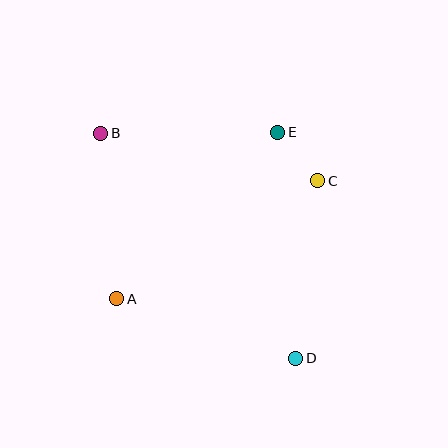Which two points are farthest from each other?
Points B and D are farthest from each other.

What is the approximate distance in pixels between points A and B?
The distance between A and B is approximately 166 pixels.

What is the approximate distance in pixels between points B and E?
The distance between B and E is approximately 177 pixels.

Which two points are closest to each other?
Points C and E are closest to each other.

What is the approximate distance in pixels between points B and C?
The distance between B and C is approximately 222 pixels.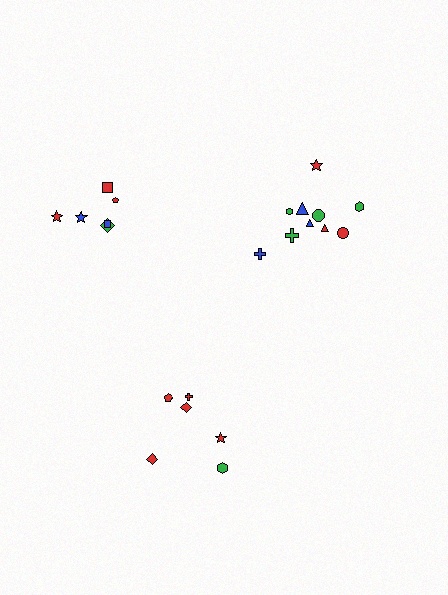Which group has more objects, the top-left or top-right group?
The top-right group.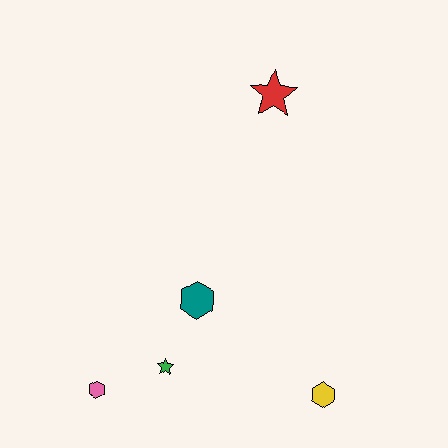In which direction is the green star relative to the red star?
The green star is below the red star.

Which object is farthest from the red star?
The pink hexagon is farthest from the red star.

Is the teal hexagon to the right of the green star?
Yes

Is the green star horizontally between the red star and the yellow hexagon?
No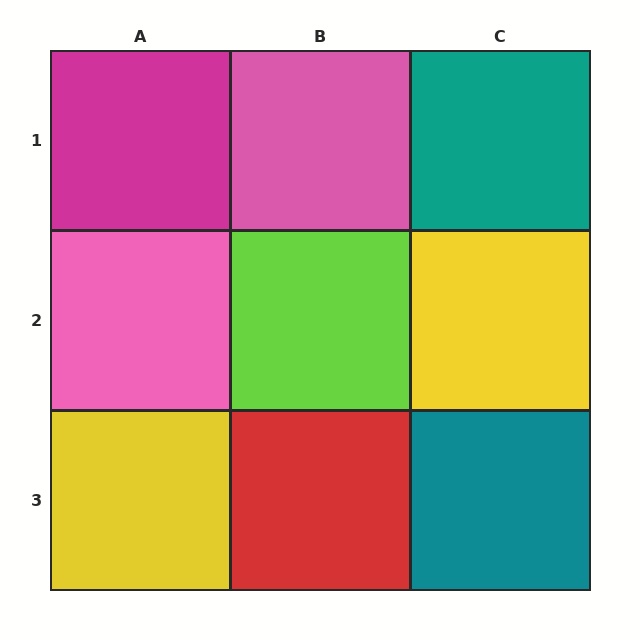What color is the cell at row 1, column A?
Magenta.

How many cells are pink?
2 cells are pink.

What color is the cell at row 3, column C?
Teal.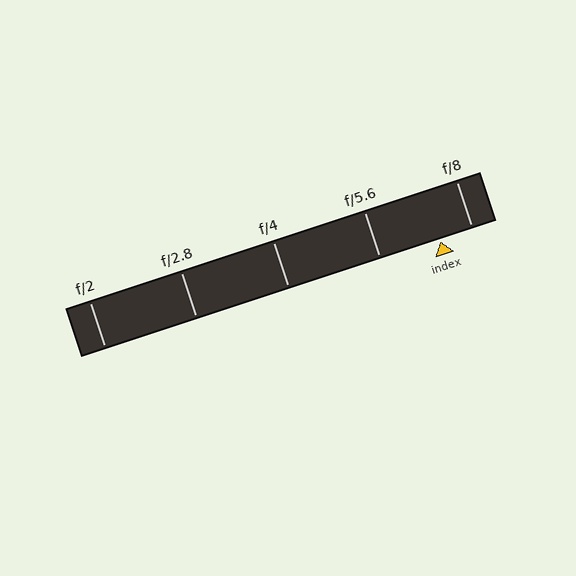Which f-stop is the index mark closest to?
The index mark is closest to f/8.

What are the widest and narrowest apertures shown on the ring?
The widest aperture shown is f/2 and the narrowest is f/8.